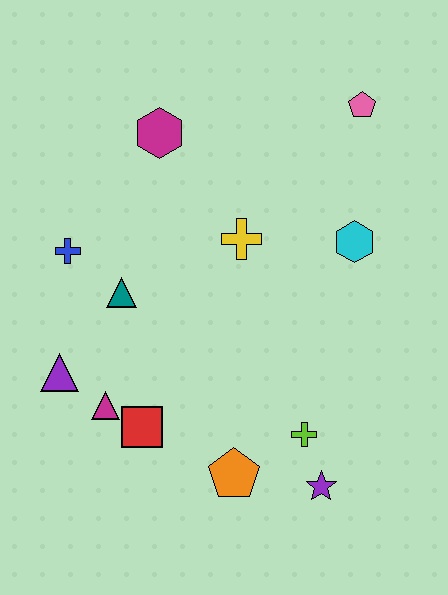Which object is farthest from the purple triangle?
The pink pentagon is farthest from the purple triangle.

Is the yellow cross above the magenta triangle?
Yes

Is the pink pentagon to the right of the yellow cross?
Yes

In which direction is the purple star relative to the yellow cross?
The purple star is below the yellow cross.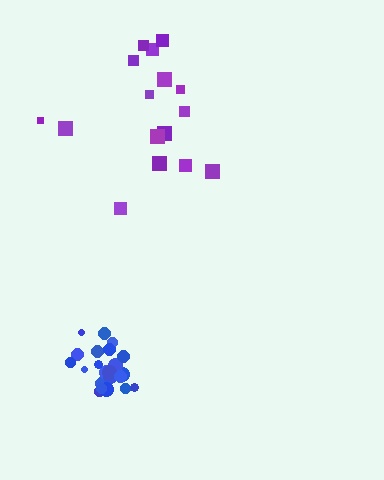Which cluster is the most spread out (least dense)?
Purple.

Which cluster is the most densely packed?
Blue.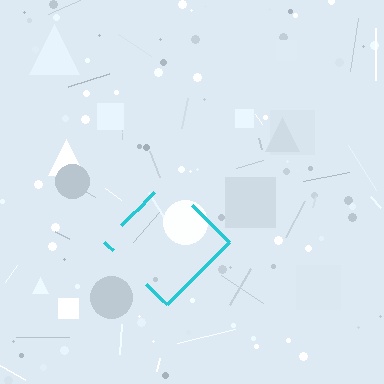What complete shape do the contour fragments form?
The contour fragments form a diamond.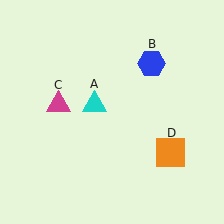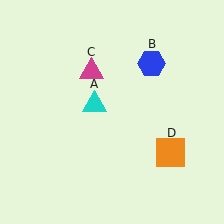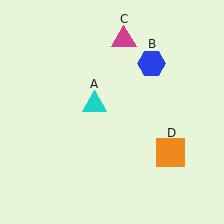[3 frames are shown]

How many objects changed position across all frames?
1 object changed position: magenta triangle (object C).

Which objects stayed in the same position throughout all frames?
Cyan triangle (object A) and blue hexagon (object B) and orange square (object D) remained stationary.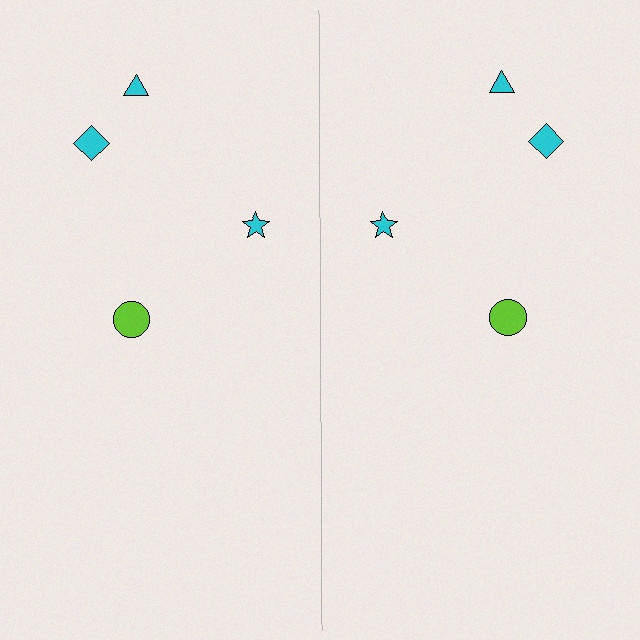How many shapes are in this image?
There are 8 shapes in this image.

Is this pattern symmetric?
Yes, this pattern has bilateral (reflection) symmetry.